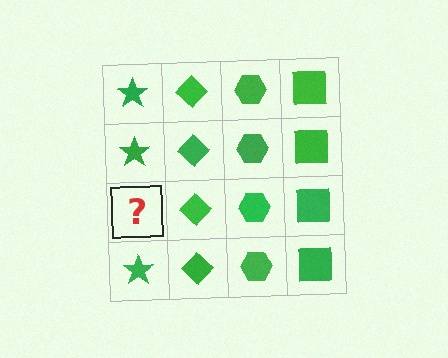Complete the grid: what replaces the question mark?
The question mark should be replaced with a green star.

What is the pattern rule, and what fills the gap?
The rule is that each column has a consistent shape. The gap should be filled with a green star.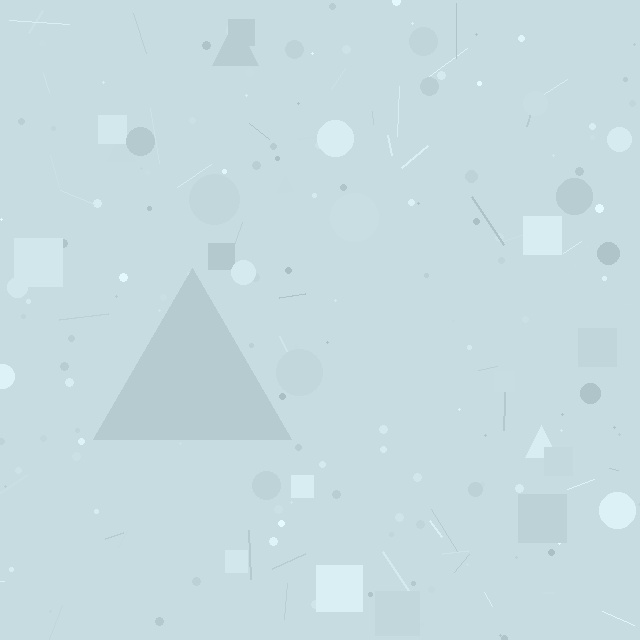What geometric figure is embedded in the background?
A triangle is embedded in the background.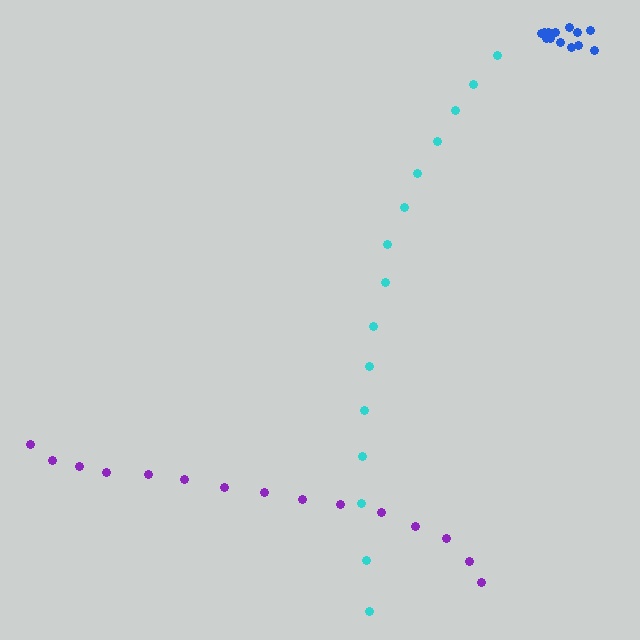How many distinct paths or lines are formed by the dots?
There are 3 distinct paths.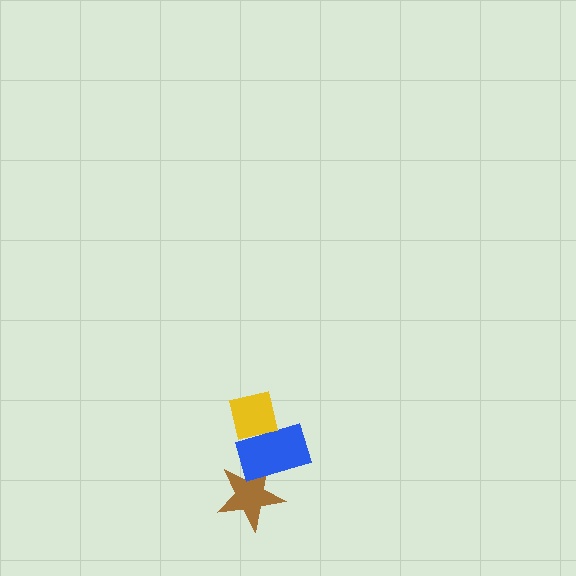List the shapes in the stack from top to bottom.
From top to bottom: the yellow square, the blue rectangle, the brown star.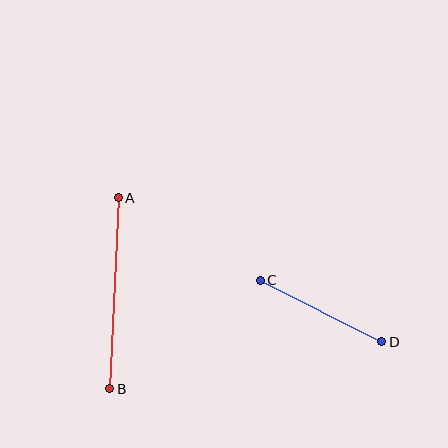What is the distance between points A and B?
The distance is approximately 192 pixels.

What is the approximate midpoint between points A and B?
The midpoint is at approximately (114, 293) pixels.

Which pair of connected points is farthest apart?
Points A and B are farthest apart.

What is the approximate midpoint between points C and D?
The midpoint is at approximately (321, 311) pixels.